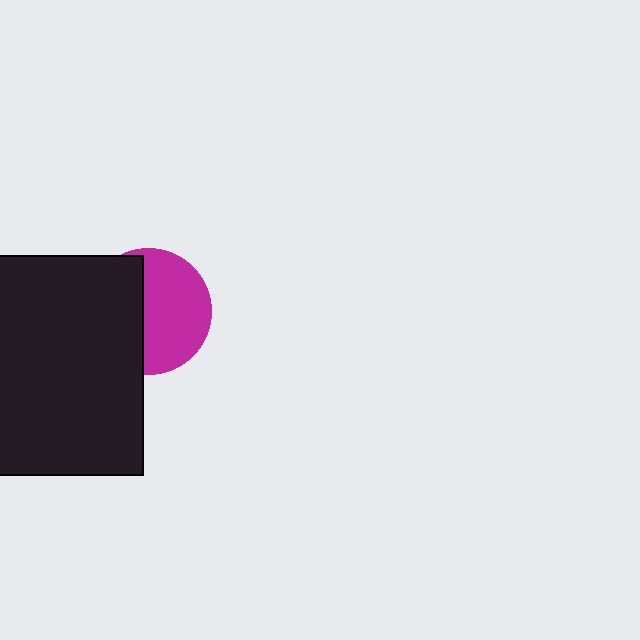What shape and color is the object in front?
The object in front is a black rectangle.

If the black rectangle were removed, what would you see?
You would see the complete magenta circle.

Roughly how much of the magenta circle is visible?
About half of it is visible (roughly 56%).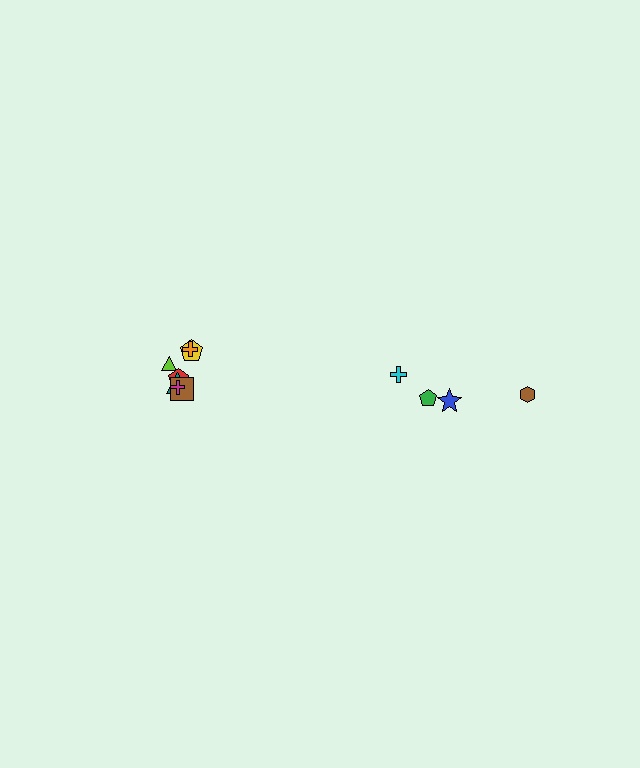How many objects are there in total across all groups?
There are 11 objects.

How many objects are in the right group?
There are 4 objects.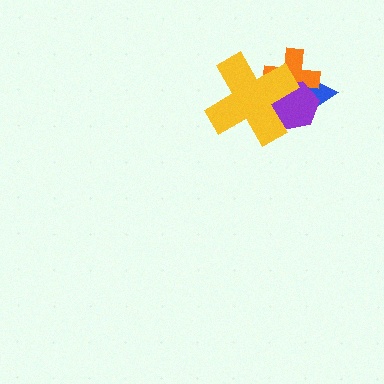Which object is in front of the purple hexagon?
The yellow cross is in front of the purple hexagon.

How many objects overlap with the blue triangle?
3 objects overlap with the blue triangle.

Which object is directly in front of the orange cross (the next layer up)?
The purple hexagon is directly in front of the orange cross.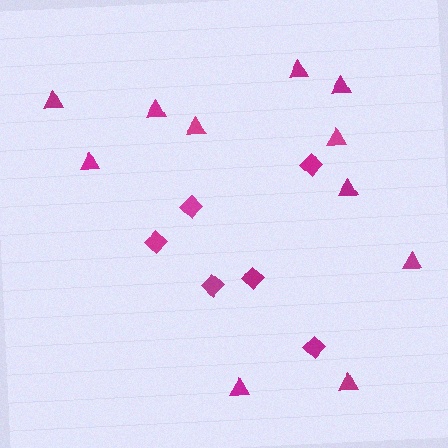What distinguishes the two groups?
There are 2 groups: one group of triangles (11) and one group of diamonds (6).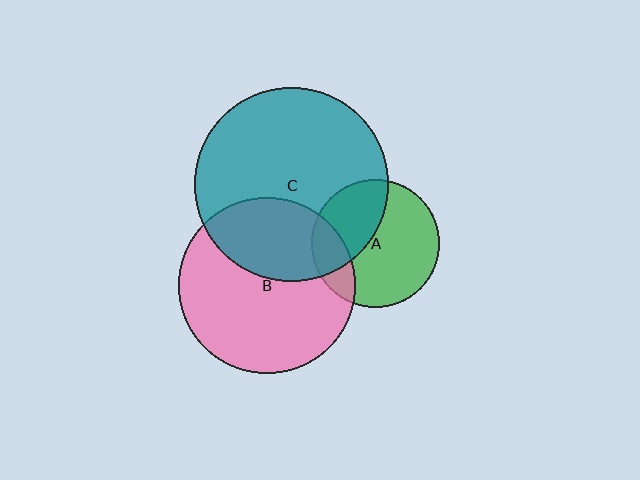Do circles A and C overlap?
Yes.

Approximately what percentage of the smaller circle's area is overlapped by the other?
Approximately 40%.